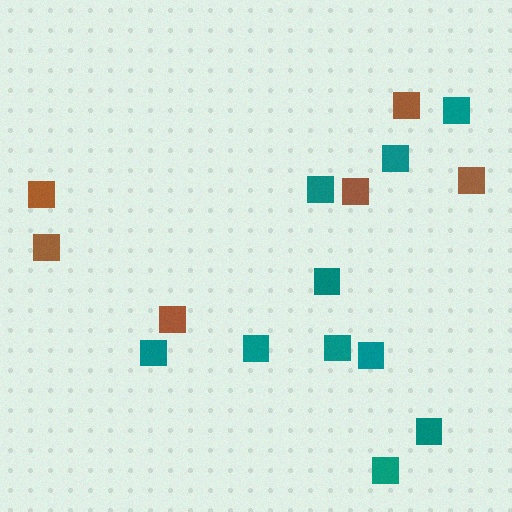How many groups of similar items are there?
There are 2 groups: one group of brown squares (6) and one group of teal squares (10).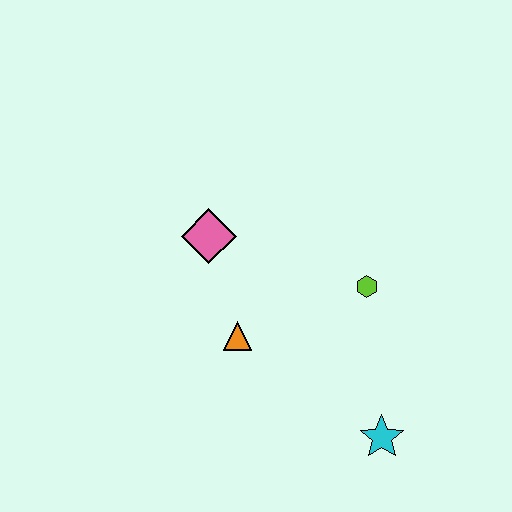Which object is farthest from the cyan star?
The pink diamond is farthest from the cyan star.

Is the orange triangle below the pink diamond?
Yes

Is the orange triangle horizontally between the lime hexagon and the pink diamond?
Yes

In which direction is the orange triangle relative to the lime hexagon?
The orange triangle is to the left of the lime hexagon.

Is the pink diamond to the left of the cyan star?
Yes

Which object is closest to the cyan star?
The lime hexagon is closest to the cyan star.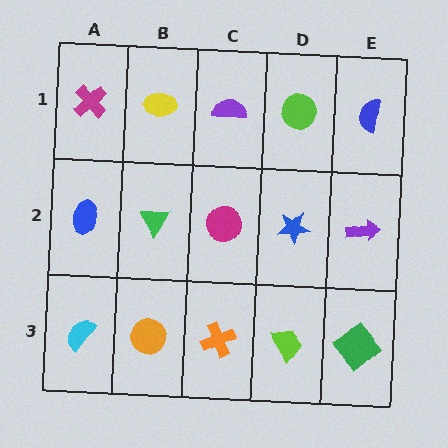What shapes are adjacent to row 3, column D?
A blue star (row 2, column D), an orange cross (row 3, column C), a green diamond (row 3, column E).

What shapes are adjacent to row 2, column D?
A lime circle (row 1, column D), a lime trapezoid (row 3, column D), a magenta circle (row 2, column C), a purple arrow (row 2, column E).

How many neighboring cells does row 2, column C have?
4.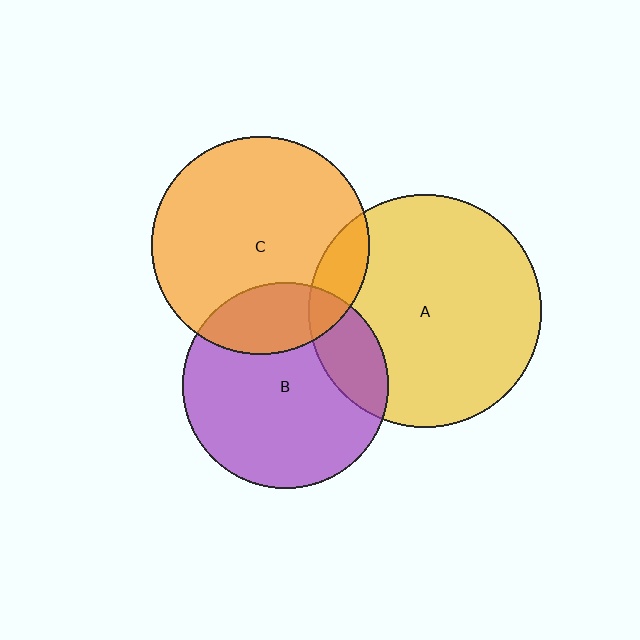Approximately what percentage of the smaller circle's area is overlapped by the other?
Approximately 10%.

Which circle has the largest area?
Circle A (yellow).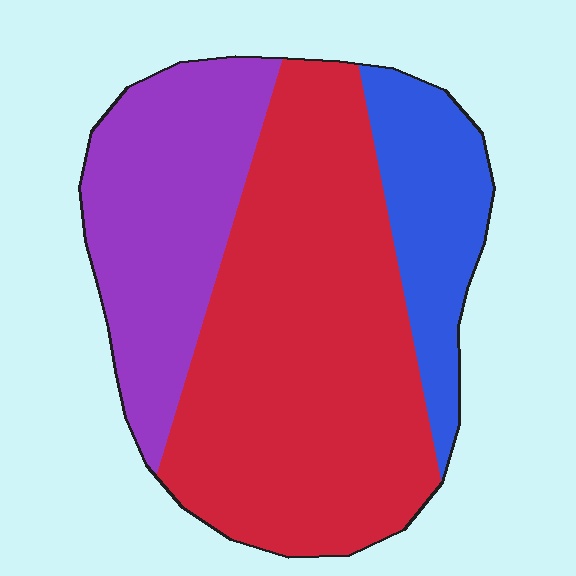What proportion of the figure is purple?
Purple covers roughly 30% of the figure.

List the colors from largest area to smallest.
From largest to smallest: red, purple, blue.